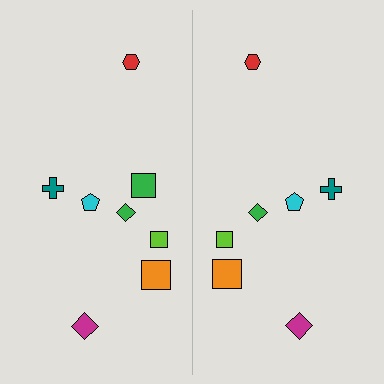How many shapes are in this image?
There are 15 shapes in this image.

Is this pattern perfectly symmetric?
No, the pattern is not perfectly symmetric. A green square is missing from the right side.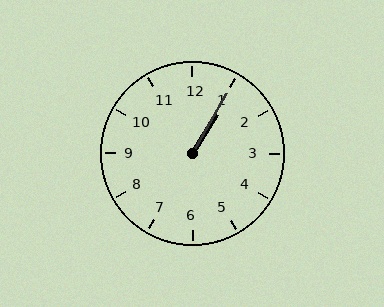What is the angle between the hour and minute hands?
Approximately 2 degrees.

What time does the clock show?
1:05.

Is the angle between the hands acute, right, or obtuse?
It is acute.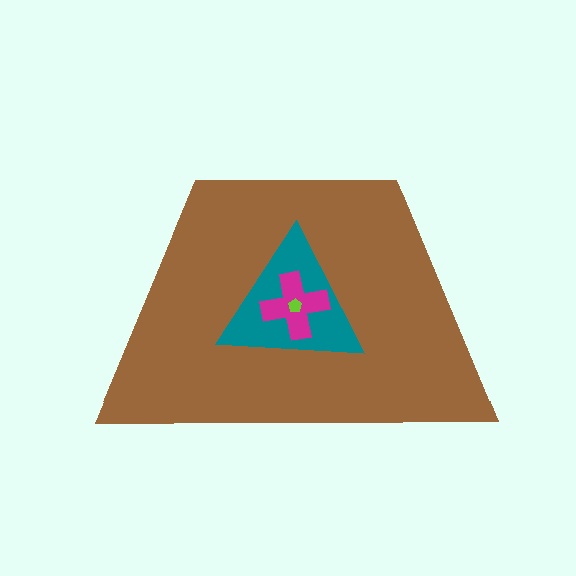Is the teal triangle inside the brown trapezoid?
Yes.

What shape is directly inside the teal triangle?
The magenta cross.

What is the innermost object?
The lime pentagon.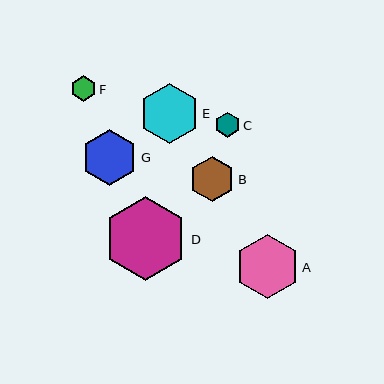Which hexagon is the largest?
Hexagon D is the largest with a size of approximately 84 pixels.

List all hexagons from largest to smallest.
From largest to smallest: D, A, E, G, B, F, C.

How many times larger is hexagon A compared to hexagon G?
Hexagon A is approximately 1.2 times the size of hexagon G.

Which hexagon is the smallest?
Hexagon C is the smallest with a size of approximately 25 pixels.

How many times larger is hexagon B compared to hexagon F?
Hexagon B is approximately 1.8 times the size of hexagon F.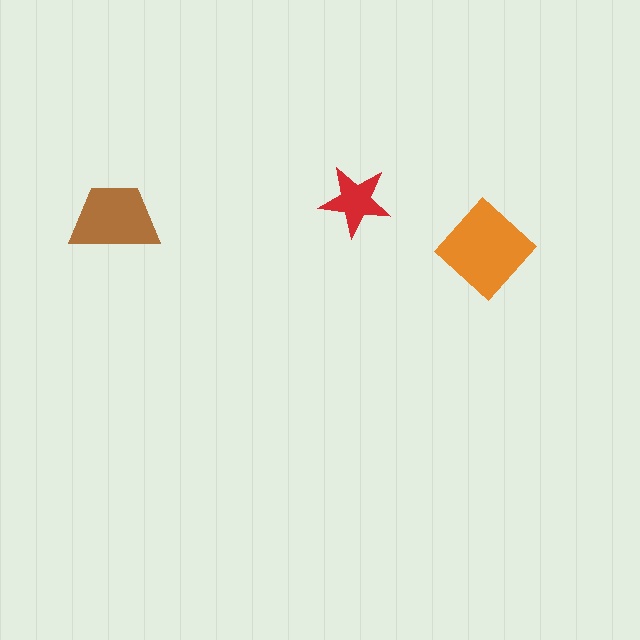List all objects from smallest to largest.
The red star, the brown trapezoid, the orange diamond.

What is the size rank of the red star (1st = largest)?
3rd.